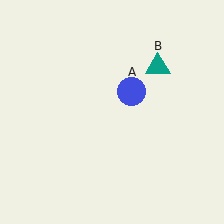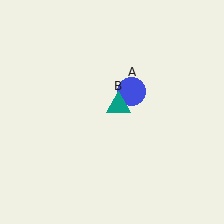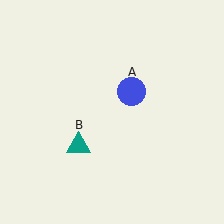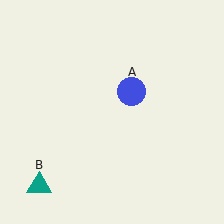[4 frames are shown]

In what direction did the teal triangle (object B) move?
The teal triangle (object B) moved down and to the left.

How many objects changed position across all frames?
1 object changed position: teal triangle (object B).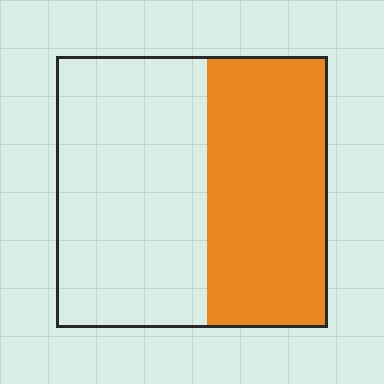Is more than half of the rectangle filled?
No.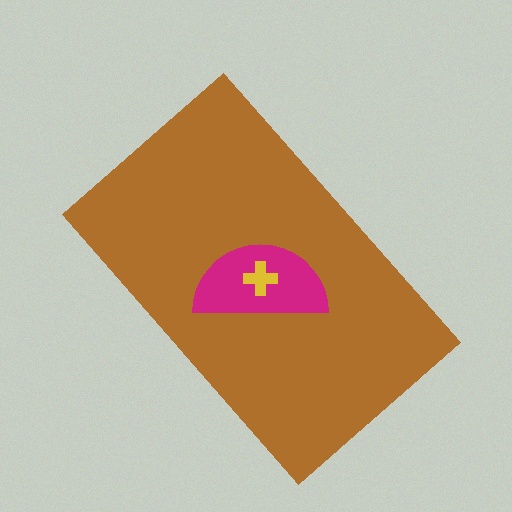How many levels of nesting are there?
3.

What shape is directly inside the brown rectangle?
The magenta semicircle.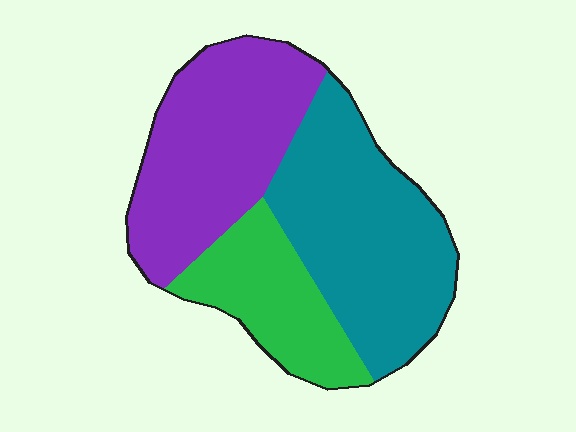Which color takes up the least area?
Green, at roughly 20%.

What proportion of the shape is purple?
Purple takes up about three eighths (3/8) of the shape.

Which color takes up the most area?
Teal, at roughly 40%.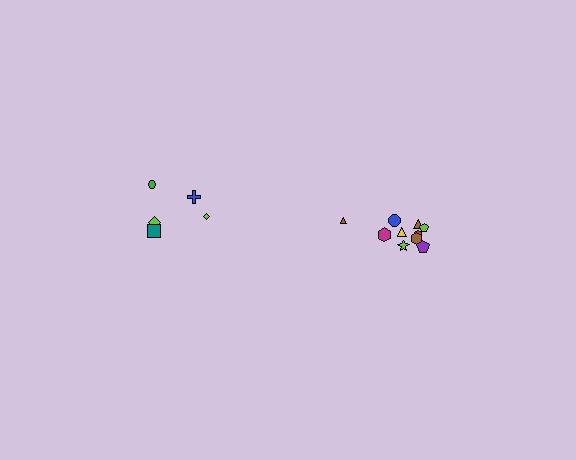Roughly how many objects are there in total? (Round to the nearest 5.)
Roughly 15 objects in total.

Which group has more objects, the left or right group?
The right group.